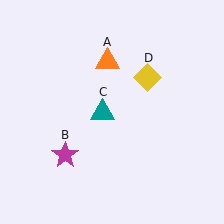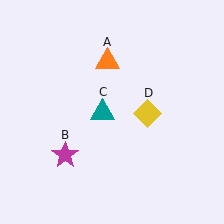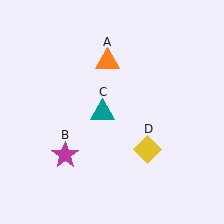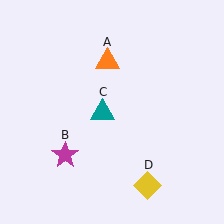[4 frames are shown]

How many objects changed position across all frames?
1 object changed position: yellow diamond (object D).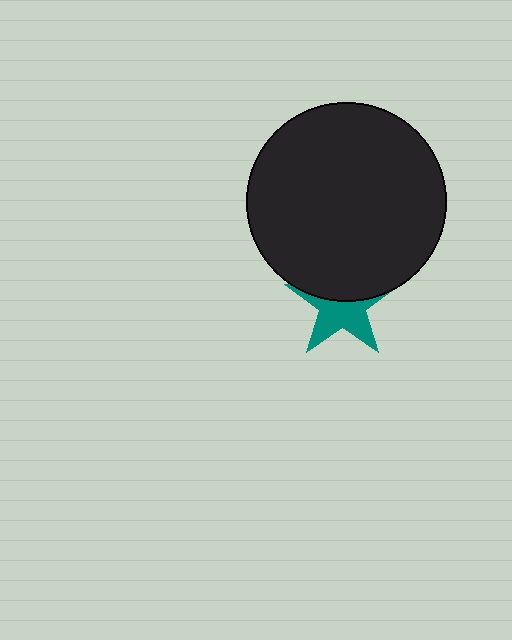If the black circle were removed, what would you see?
You would see the complete teal star.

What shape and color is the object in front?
The object in front is a black circle.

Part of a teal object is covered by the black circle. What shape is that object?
It is a star.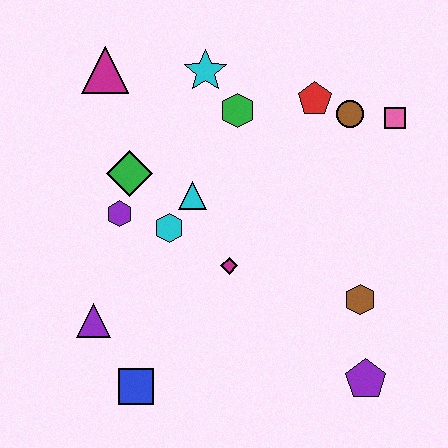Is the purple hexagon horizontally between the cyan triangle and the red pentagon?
No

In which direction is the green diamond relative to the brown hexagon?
The green diamond is to the left of the brown hexagon.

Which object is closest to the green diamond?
The purple hexagon is closest to the green diamond.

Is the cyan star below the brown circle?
No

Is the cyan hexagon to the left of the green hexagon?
Yes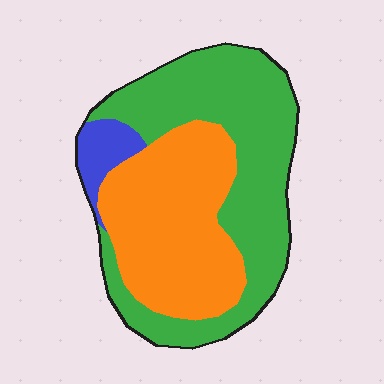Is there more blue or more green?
Green.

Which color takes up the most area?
Green, at roughly 50%.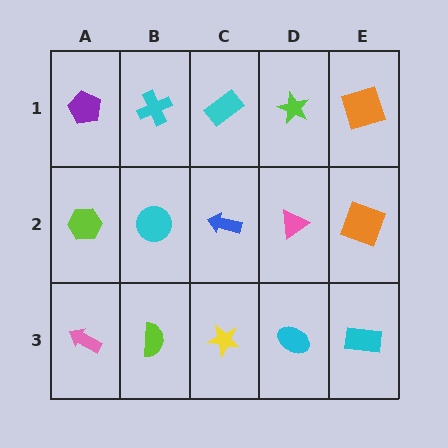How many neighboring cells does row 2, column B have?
4.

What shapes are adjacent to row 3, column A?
A lime hexagon (row 2, column A), a lime semicircle (row 3, column B).